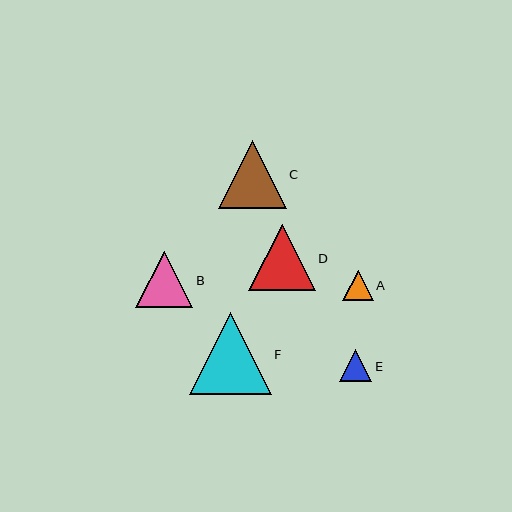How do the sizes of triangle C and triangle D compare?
Triangle C and triangle D are approximately the same size.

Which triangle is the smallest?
Triangle A is the smallest with a size of approximately 30 pixels.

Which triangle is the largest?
Triangle F is the largest with a size of approximately 82 pixels.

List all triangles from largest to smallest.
From largest to smallest: F, C, D, B, E, A.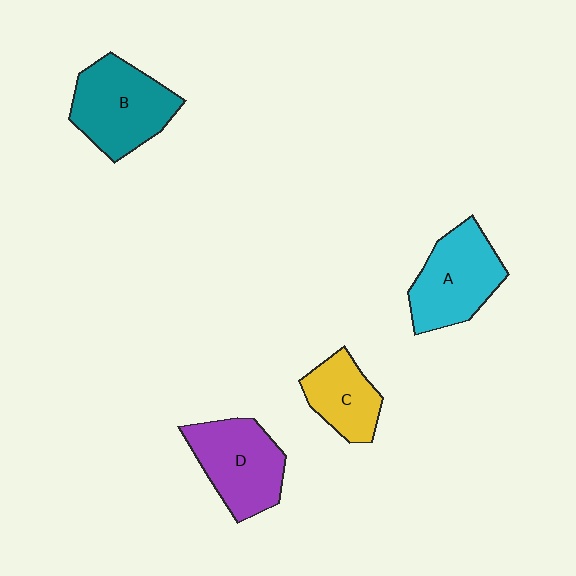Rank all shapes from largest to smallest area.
From largest to smallest: B (teal), A (cyan), D (purple), C (yellow).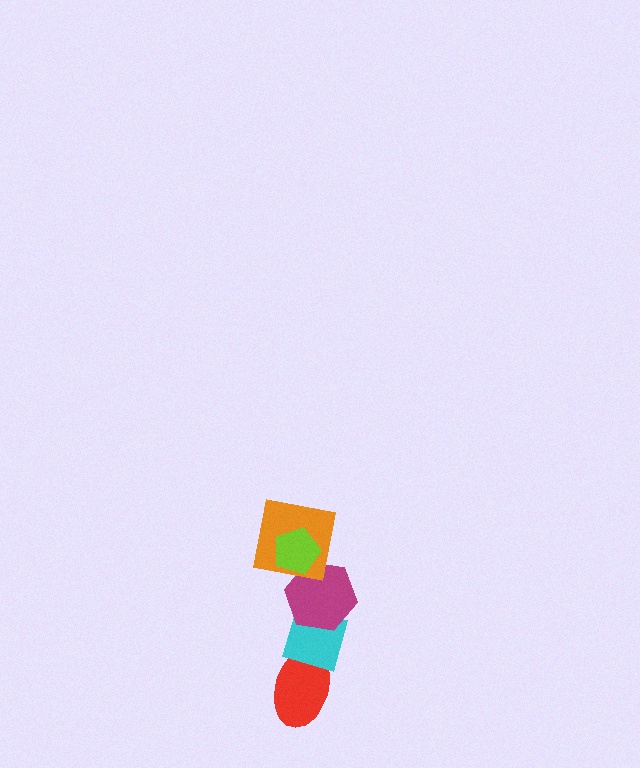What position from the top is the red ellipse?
The red ellipse is 5th from the top.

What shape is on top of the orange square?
The lime pentagon is on top of the orange square.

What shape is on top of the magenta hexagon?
The orange square is on top of the magenta hexagon.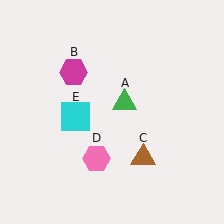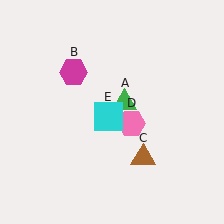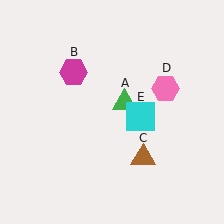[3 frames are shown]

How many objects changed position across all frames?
2 objects changed position: pink hexagon (object D), cyan square (object E).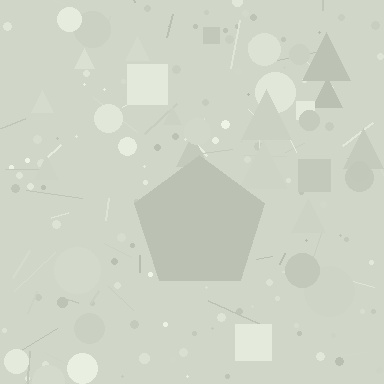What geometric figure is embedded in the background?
A pentagon is embedded in the background.